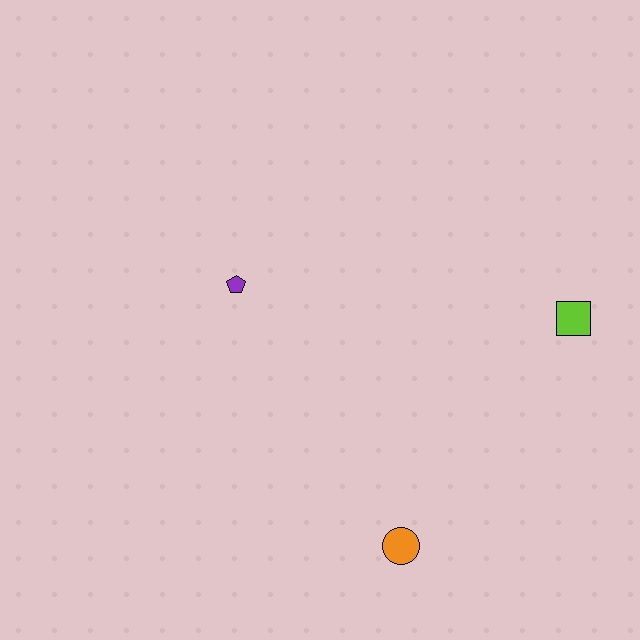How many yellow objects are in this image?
There are no yellow objects.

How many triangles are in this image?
There are no triangles.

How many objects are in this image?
There are 3 objects.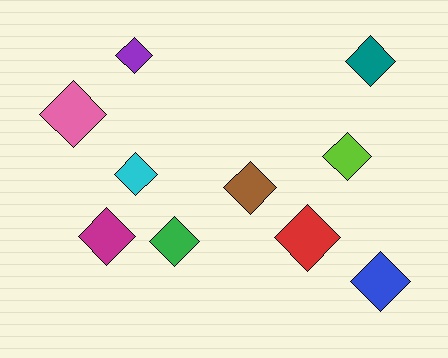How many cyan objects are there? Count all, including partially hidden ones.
There is 1 cyan object.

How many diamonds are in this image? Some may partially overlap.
There are 10 diamonds.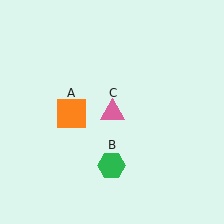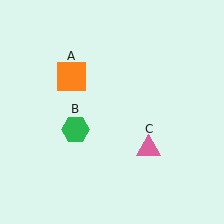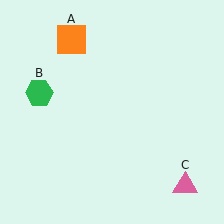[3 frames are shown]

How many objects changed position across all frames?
3 objects changed position: orange square (object A), green hexagon (object B), pink triangle (object C).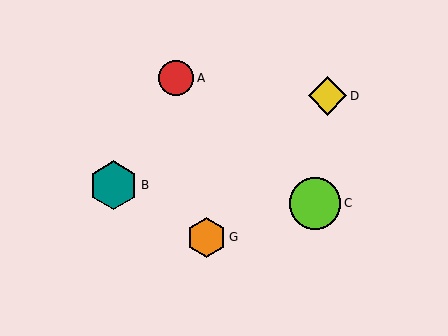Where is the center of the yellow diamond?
The center of the yellow diamond is at (327, 96).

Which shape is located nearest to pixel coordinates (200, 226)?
The orange hexagon (labeled G) at (206, 237) is nearest to that location.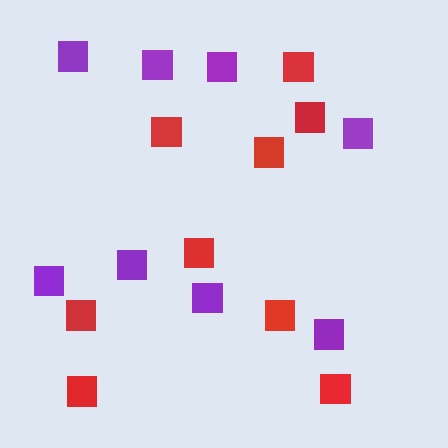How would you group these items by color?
There are 2 groups: one group of red squares (9) and one group of purple squares (8).